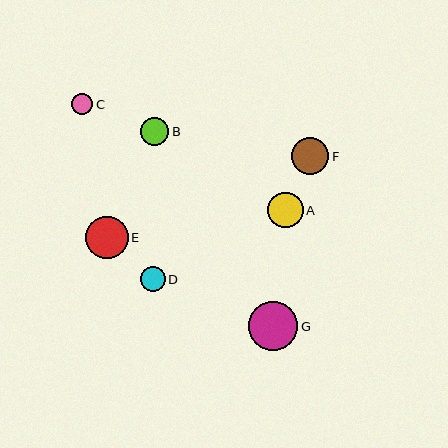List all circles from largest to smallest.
From largest to smallest: G, E, F, A, B, D, C.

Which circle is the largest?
Circle G is the largest with a size of approximately 49 pixels.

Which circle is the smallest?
Circle C is the smallest with a size of approximately 21 pixels.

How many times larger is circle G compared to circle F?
Circle G is approximately 1.3 times the size of circle F.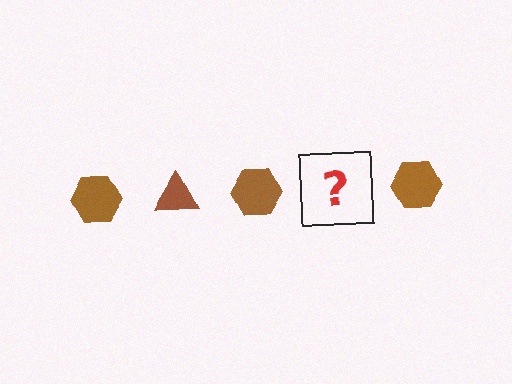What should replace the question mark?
The question mark should be replaced with a brown triangle.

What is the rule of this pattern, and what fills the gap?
The rule is that the pattern cycles through hexagon, triangle shapes in brown. The gap should be filled with a brown triangle.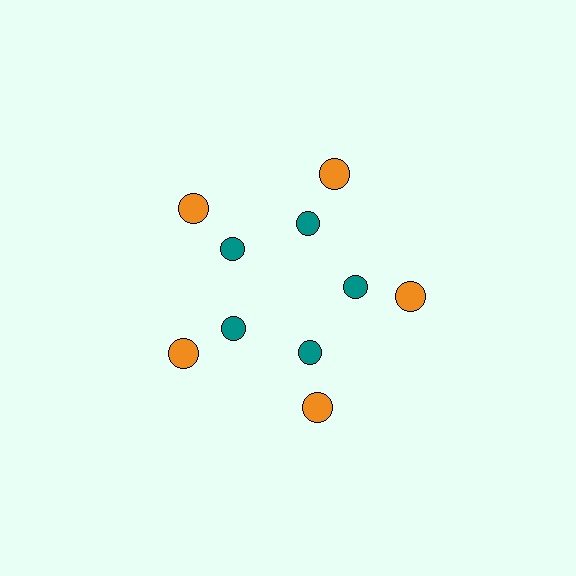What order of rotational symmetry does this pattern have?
This pattern has 5-fold rotational symmetry.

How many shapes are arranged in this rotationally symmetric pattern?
There are 10 shapes, arranged in 5 groups of 2.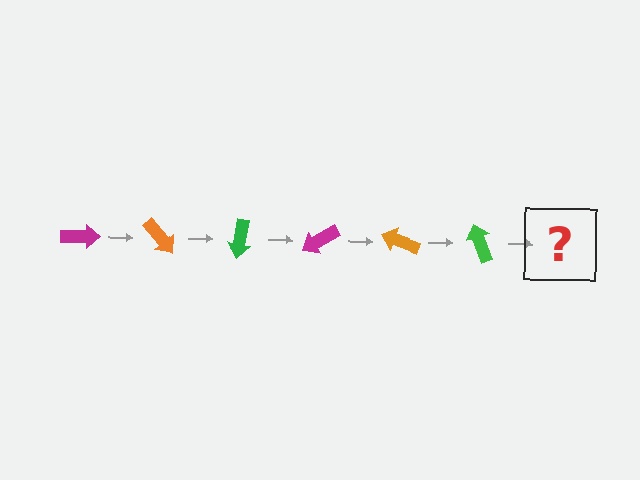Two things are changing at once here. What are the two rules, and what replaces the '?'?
The two rules are that it rotates 50 degrees each step and the color cycles through magenta, orange, and green. The '?' should be a magenta arrow, rotated 300 degrees from the start.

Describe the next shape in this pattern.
It should be a magenta arrow, rotated 300 degrees from the start.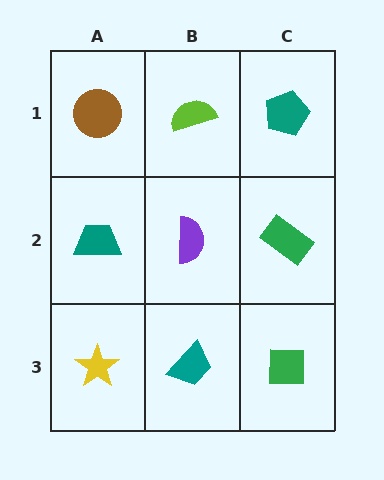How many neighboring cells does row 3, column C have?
2.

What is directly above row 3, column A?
A teal trapezoid.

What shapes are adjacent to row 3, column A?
A teal trapezoid (row 2, column A), a teal trapezoid (row 3, column B).